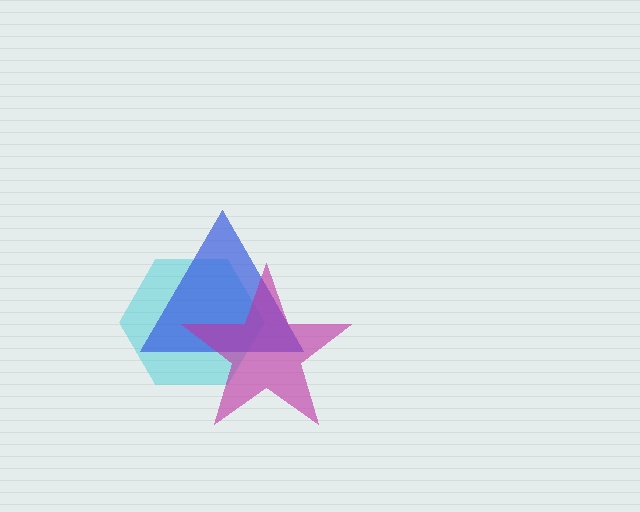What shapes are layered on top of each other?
The layered shapes are: a cyan hexagon, a blue triangle, a magenta star.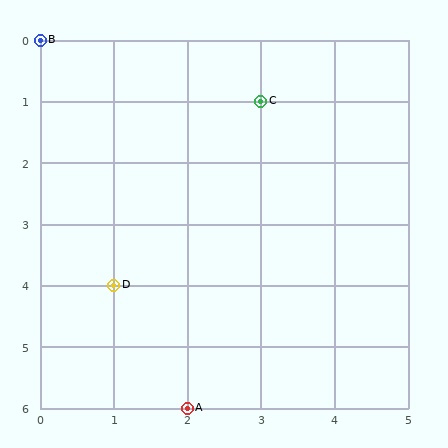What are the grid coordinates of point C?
Point C is at grid coordinates (3, 1).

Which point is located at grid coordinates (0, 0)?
Point B is at (0, 0).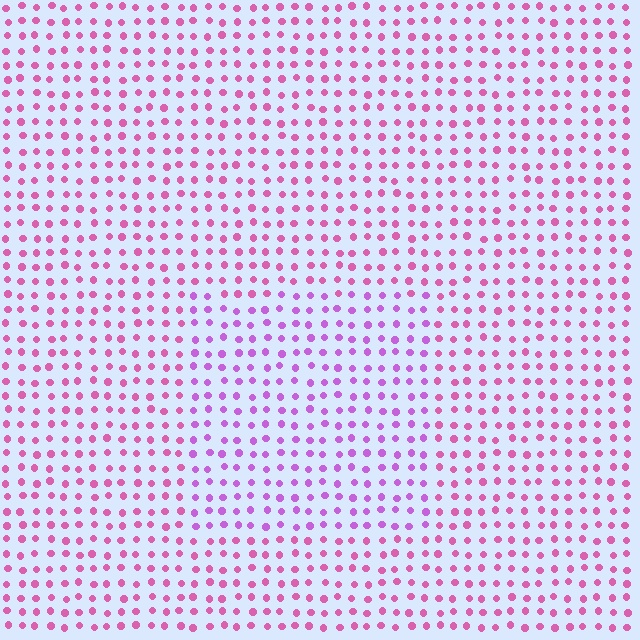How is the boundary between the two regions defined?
The boundary is defined purely by a slight shift in hue (about 31 degrees). Spacing, size, and orientation are identical on both sides.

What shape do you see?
I see a rectangle.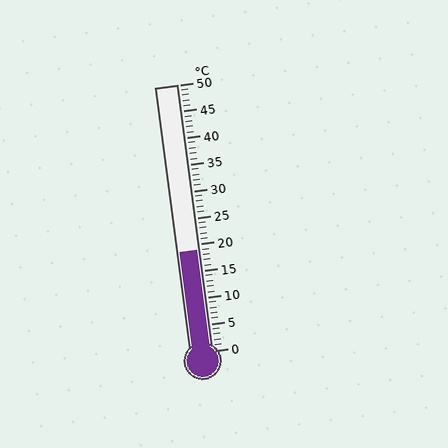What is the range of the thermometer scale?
The thermometer scale ranges from 0°C to 50°C.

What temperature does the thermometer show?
The thermometer shows approximately 19°C.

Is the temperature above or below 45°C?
The temperature is below 45°C.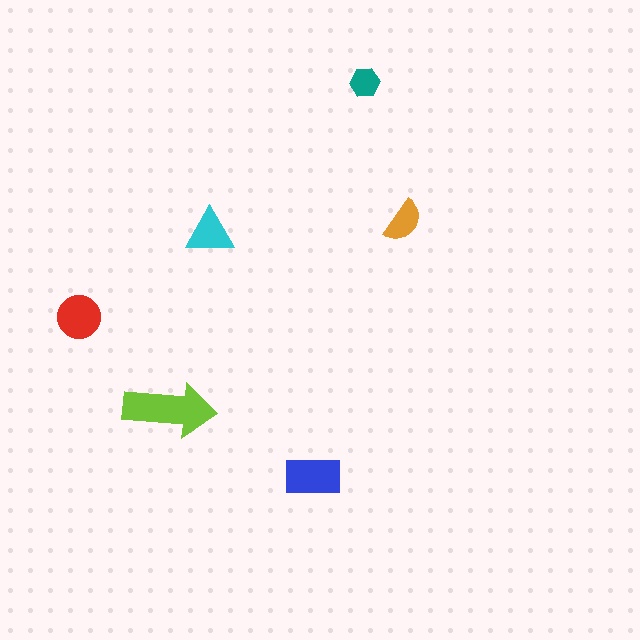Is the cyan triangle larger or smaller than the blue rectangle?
Smaller.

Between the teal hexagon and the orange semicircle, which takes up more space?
The orange semicircle.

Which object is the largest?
The lime arrow.